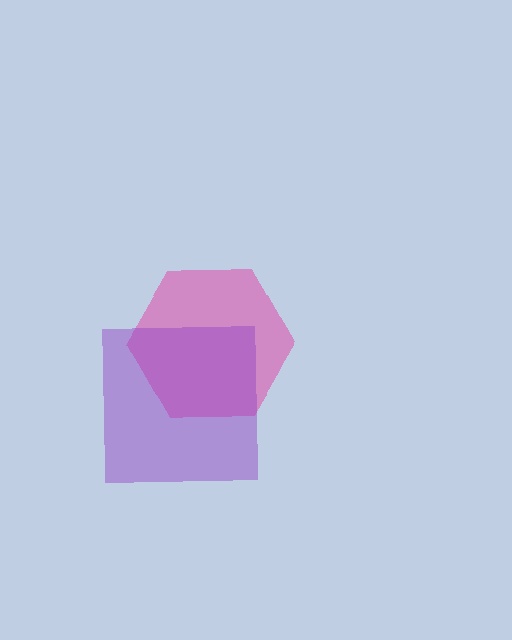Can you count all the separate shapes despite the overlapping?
Yes, there are 2 separate shapes.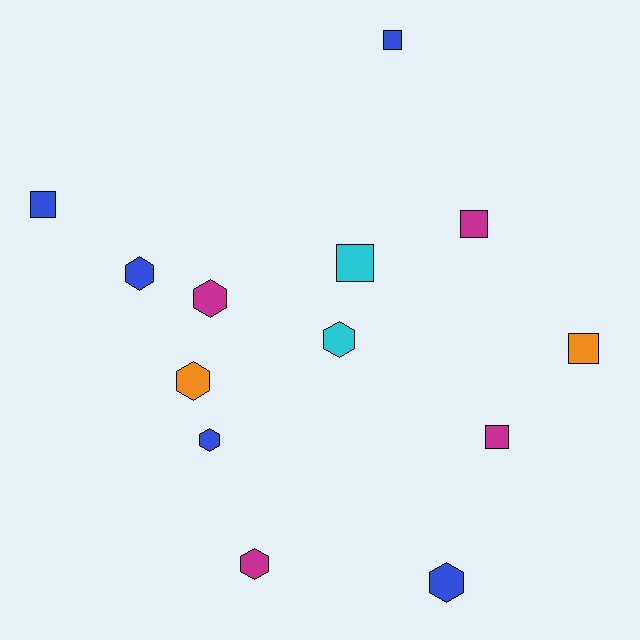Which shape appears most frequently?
Hexagon, with 7 objects.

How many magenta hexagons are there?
There are 2 magenta hexagons.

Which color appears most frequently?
Blue, with 5 objects.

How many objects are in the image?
There are 13 objects.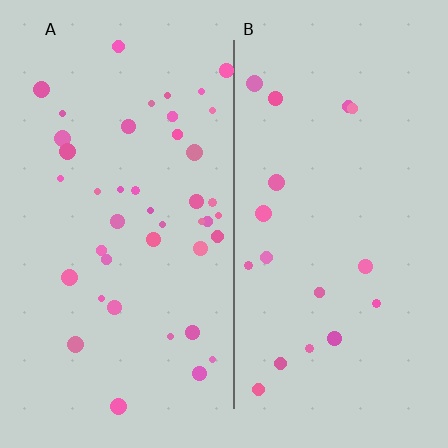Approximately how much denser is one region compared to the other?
Approximately 2.4× — region A over region B.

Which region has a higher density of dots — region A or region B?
A (the left).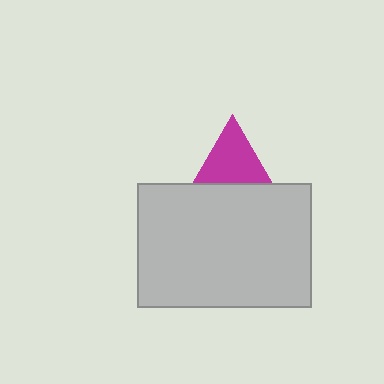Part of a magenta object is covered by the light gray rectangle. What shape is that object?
It is a triangle.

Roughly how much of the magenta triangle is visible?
A small part of it is visible (roughly 40%).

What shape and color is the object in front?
The object in front is a light gray rectangle.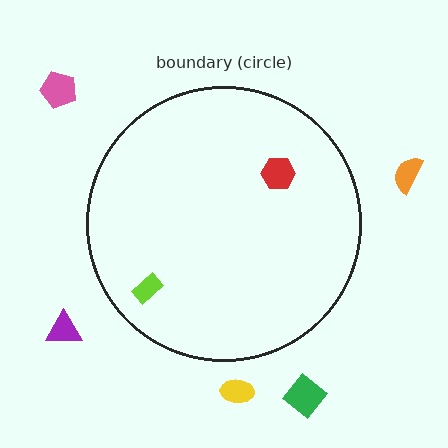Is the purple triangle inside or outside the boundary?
Outside.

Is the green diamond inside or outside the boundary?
Outside.